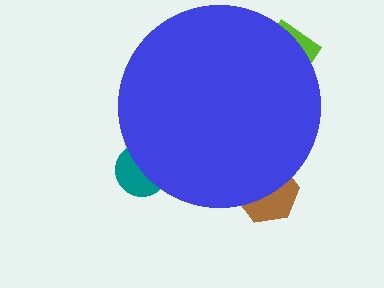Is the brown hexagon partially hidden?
Yes, the brown hexagon is partially hidden behind the blue circle.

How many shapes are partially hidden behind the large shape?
3 shapes are partially hidden.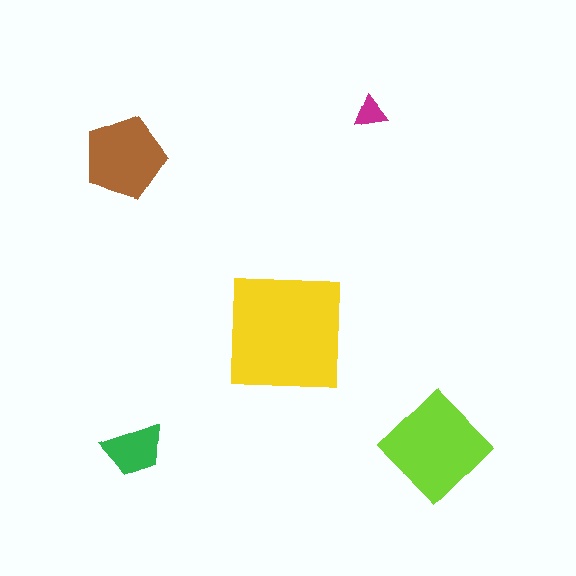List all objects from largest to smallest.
The yellow square, the lime diamond, the brown pentagon, the green trapezoid, the magenta triangle.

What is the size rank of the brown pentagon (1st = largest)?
3rd.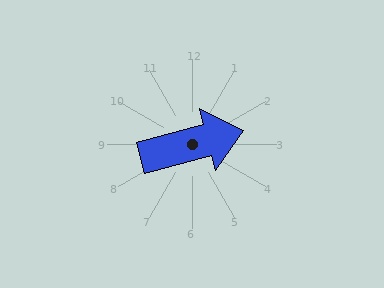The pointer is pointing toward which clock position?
Roughly 3 o'clock.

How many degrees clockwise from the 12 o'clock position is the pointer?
Approximately 75 degrees.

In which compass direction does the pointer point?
East.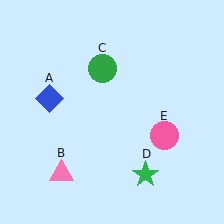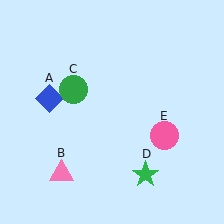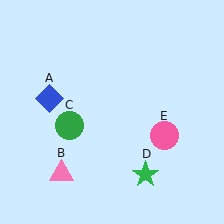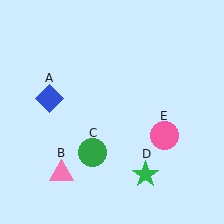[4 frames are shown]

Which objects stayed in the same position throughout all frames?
Blue diamond (object A) and pink triangle (object B) and green star (object D) and pink circle (object E) remained stationary.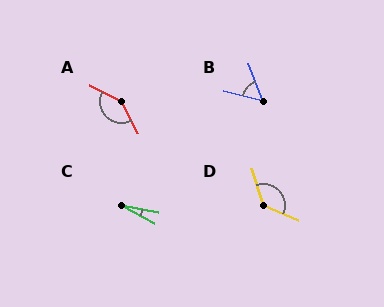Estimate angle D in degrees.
Approximately 130 degrees.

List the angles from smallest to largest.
C (17°), B (55°), D (130°), A (145°).